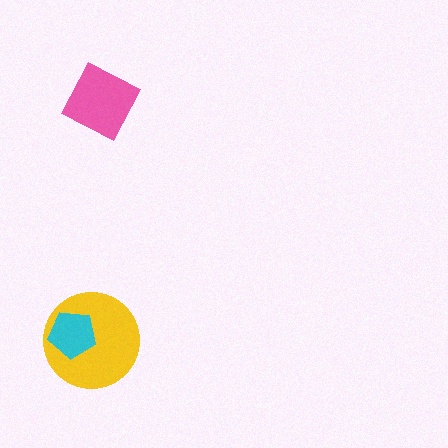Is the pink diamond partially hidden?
No, no other shape covers it.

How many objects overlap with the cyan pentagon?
1 object overlaps with the cyan pentagon.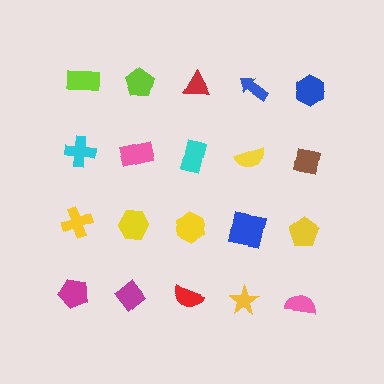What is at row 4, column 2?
A magenta diamond.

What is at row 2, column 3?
A cyan rectangle.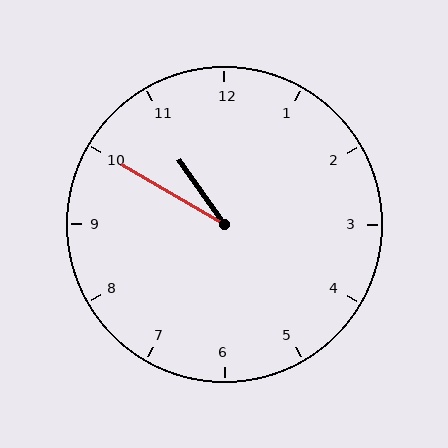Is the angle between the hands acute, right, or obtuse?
It is acute.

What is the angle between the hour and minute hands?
Approximately 25 degrees.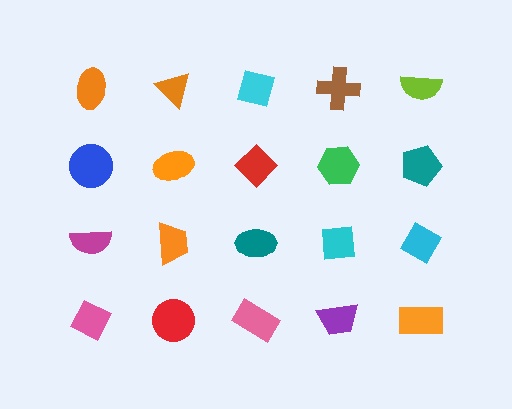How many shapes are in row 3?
5 shapes.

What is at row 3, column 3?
A teal ellipse.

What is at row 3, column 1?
A magenta semicircle.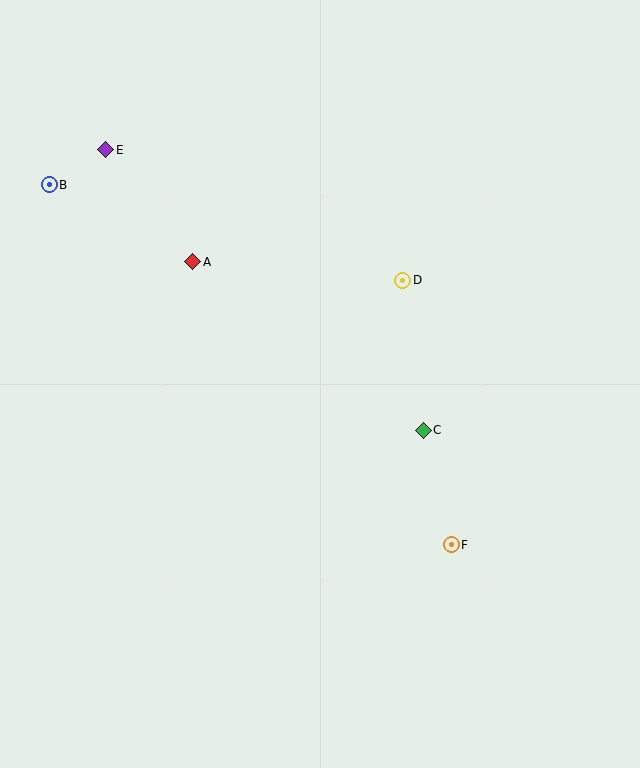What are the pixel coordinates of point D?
Point D is at (403, 280).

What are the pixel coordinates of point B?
Point B is at (49, 185).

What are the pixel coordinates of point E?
Point E is at (106, 150).